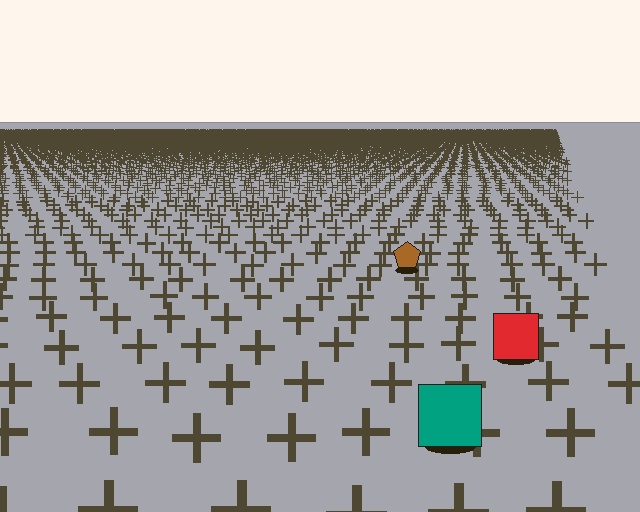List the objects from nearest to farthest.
From nearest to farthest: the teal square, the red square, the brown pentagon.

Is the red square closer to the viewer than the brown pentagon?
Yes. The red square is closer — you can tell from the texture gradient: the ground texture is coarser near it.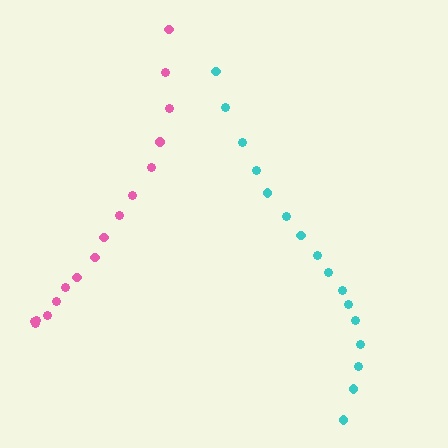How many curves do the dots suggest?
There are 2 distinct paths.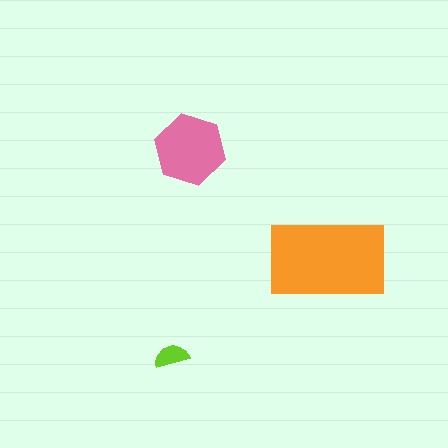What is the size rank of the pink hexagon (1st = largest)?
2nd.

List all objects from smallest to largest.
The lime semicircle, the pink hexagon, the orange rectangle.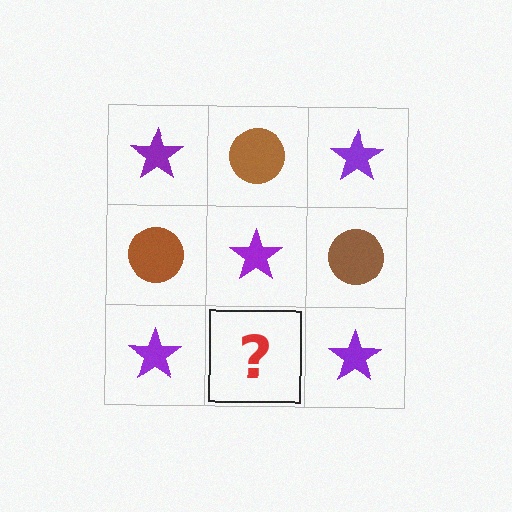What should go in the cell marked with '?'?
The missing cell should contain a brown circle.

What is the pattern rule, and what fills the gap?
The rule is that it alternates purple star and brown circle in a checkerboard pattern. The gap should be filled with a brown circle.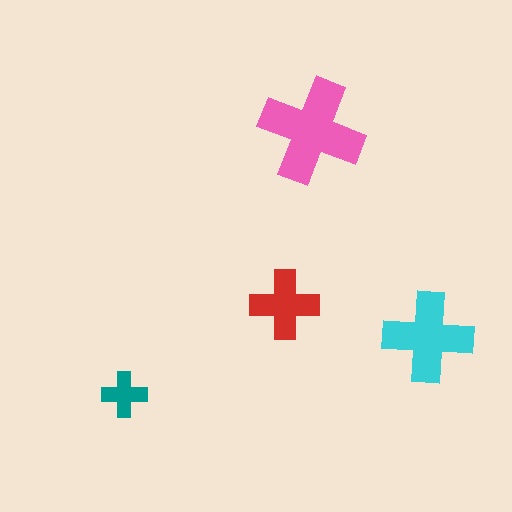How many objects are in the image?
There are 4 objects in the image.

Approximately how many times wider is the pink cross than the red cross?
About 1.5 times wider.